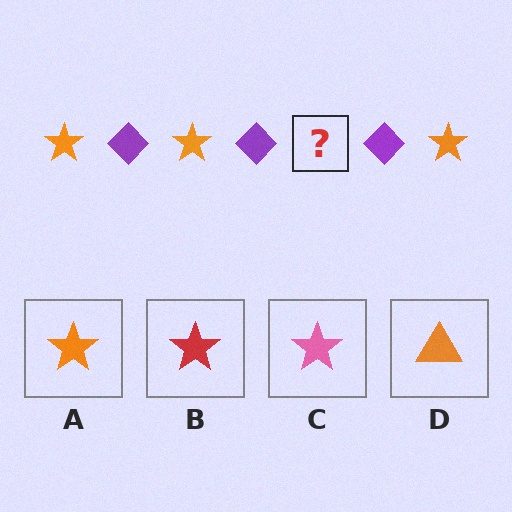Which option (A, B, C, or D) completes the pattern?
A.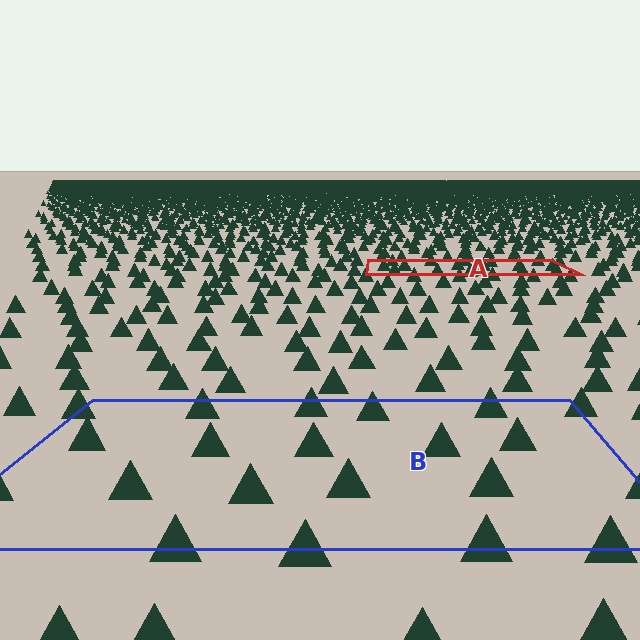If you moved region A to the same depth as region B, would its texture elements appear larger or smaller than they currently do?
They would appear larger. At a closer depth, the same texture elements are projected at a bigger on-screen size.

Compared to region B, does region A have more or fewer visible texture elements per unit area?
Region A has more texture elements per unit area — they are packed more densely because it is farther away.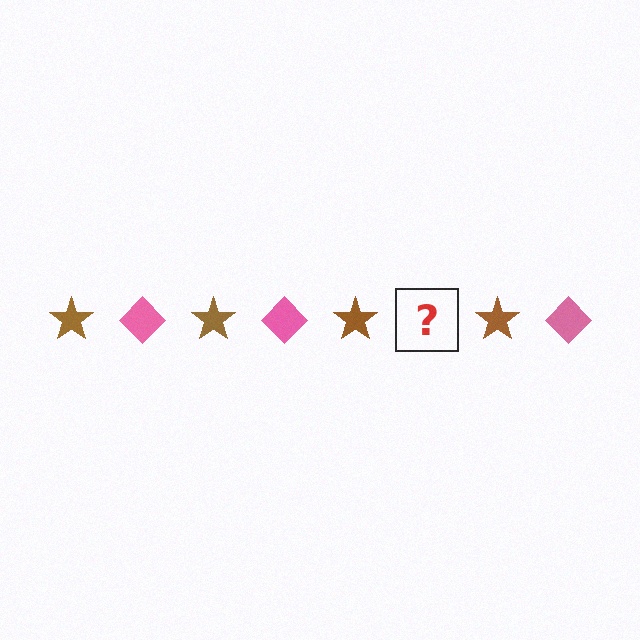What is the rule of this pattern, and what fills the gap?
The rule is that the pattern alternates between brown star and pink diamond. The gap should be filled with a pink diamond.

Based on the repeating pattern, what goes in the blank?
The blank should be a pink diamond.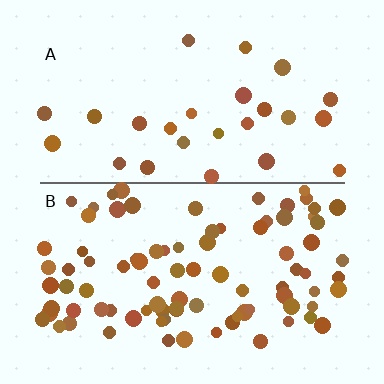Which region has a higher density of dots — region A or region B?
B (the bottom).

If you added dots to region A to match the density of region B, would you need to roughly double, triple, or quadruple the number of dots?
Approximately triple.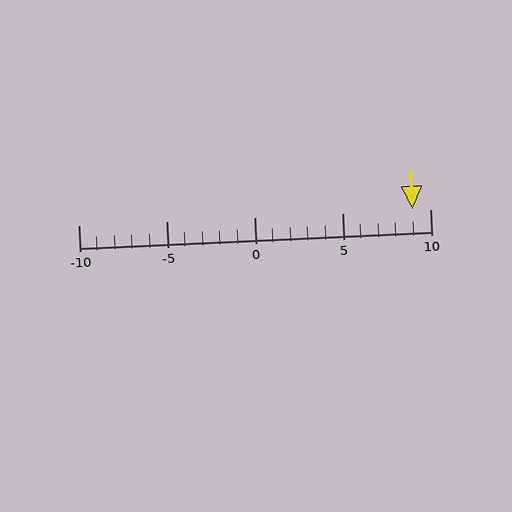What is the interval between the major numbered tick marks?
The major tick marks are spaced 5 units apart.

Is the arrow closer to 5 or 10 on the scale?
The arrow is closer to 10.